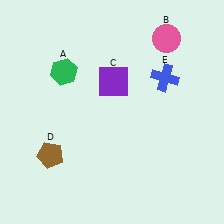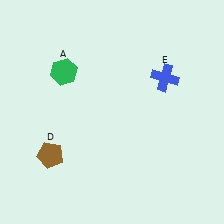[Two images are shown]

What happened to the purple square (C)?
The purple square (C) was removed in Image 2. It was in the top-right area of Image 1.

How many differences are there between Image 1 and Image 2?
There are 2 differences between the two images.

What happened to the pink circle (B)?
The pink circle (B) was removed in Image 2. It was in the top-right area of Image 1.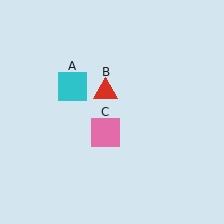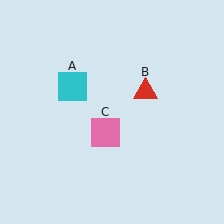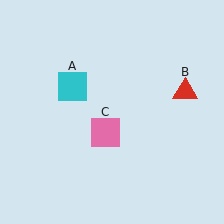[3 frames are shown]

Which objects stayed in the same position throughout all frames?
Cyan square (object A) and pink square (object C) remained stationary.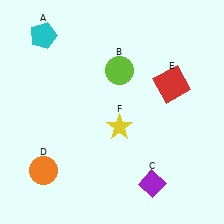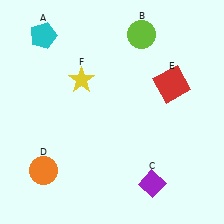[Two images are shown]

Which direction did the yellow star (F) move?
The yellow star (F) moved up.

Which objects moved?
The objects that moved are: the lime circle (B), the yellow star (F).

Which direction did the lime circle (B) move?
The lime circle (B) moved up.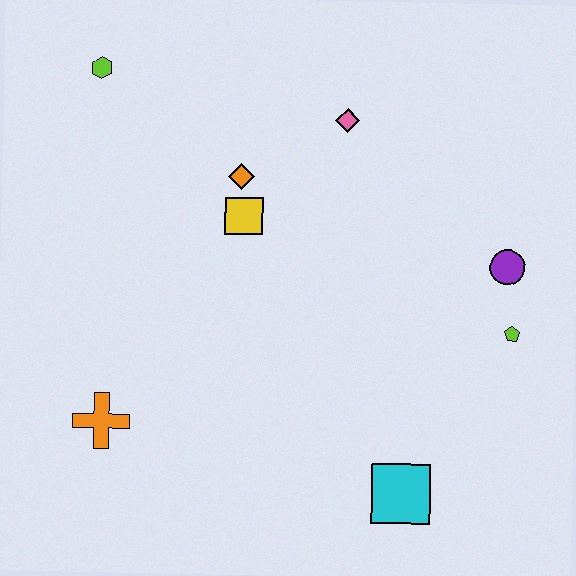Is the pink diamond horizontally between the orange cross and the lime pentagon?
Yes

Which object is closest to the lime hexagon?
The orange diamond is closest to the lime hexagon.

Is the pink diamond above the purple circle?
Yes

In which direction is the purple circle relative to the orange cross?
The purple circle is to the right of the orange cross.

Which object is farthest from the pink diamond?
The orange cross is farthest from the pink diamond.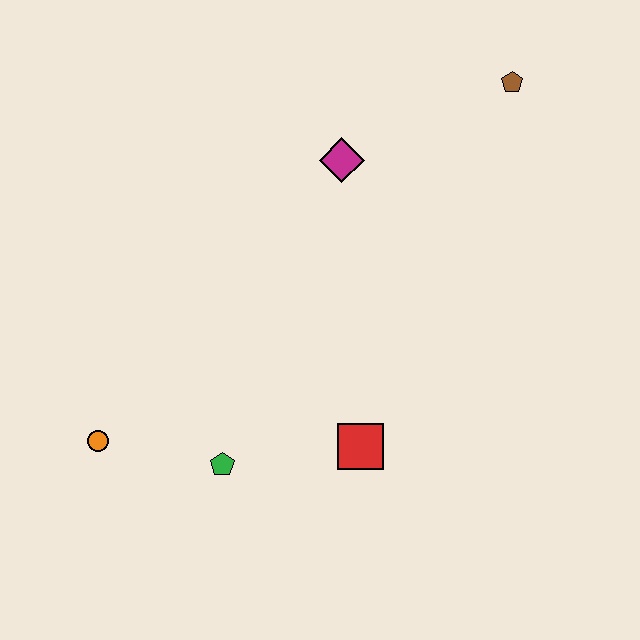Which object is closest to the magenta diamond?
The brown pentagon is closest to the magenta diamond.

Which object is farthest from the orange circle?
The brown pentagon is farthest from the orange circle.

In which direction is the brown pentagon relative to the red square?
The brown pentagon is above the red square.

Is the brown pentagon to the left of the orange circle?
No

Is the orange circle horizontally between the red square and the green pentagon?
No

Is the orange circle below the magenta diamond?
Yes